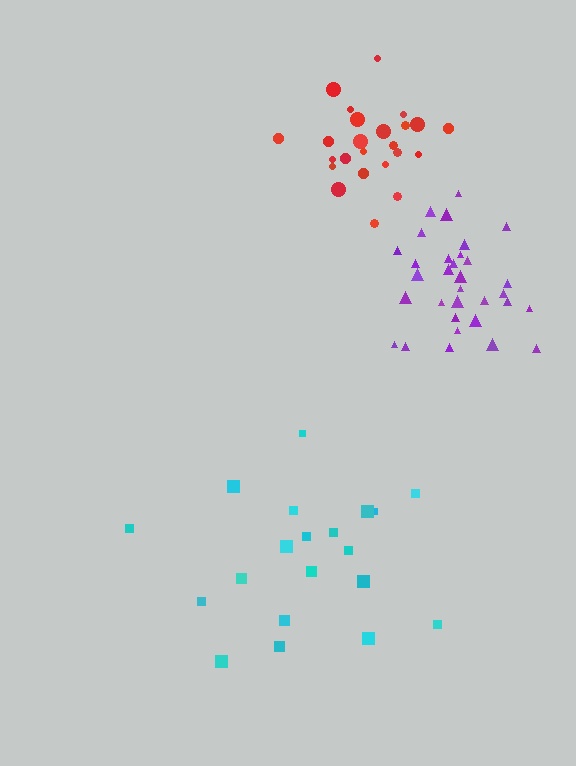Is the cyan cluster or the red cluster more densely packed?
Red.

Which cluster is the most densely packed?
Red.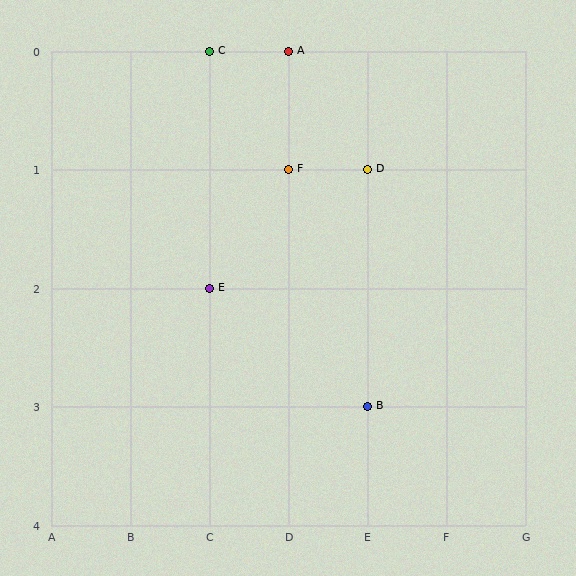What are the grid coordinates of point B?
Point B is at grid coordinates (E, 3).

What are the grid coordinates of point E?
Point E is at grid coordinates (C, 2).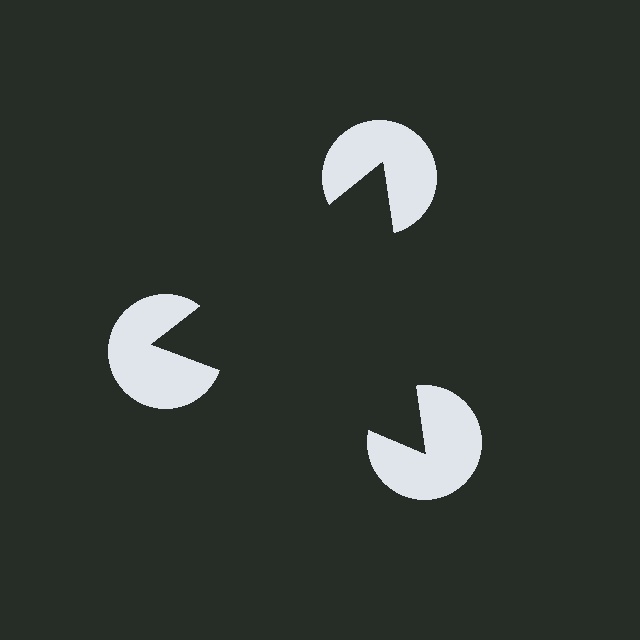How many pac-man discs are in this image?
There are 3 — one at each vertex of the illusory triangle.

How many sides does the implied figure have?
3 sides.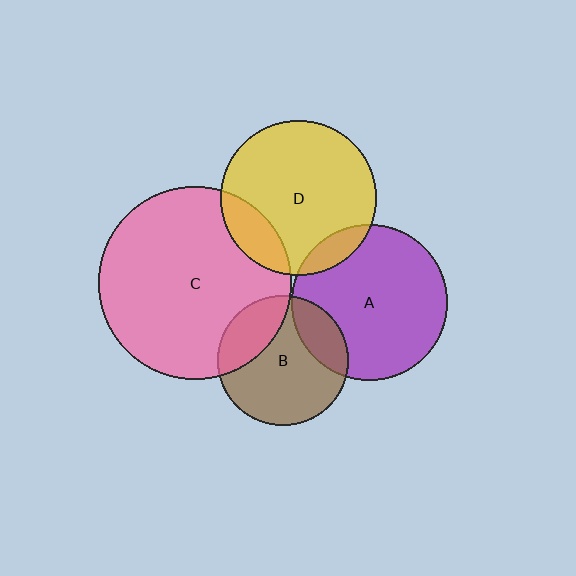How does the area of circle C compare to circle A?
Approximately 1.5 times.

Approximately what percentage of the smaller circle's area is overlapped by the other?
Approximately 25%.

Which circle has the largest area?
Circle C (pink).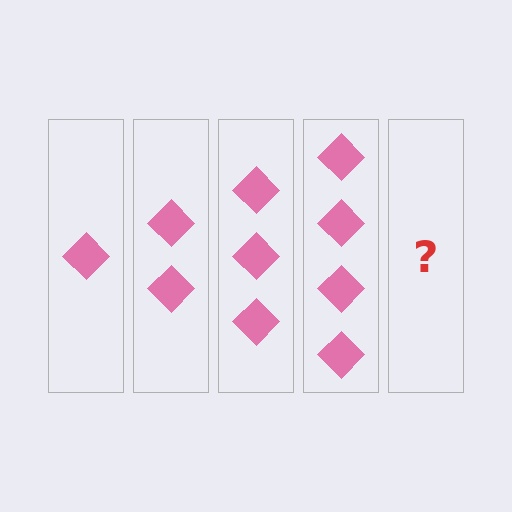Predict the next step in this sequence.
The next step is 5 diamonds.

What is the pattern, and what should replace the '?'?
The pattern is that each step adds one more diamond. The '?' should be 5 diamonds.